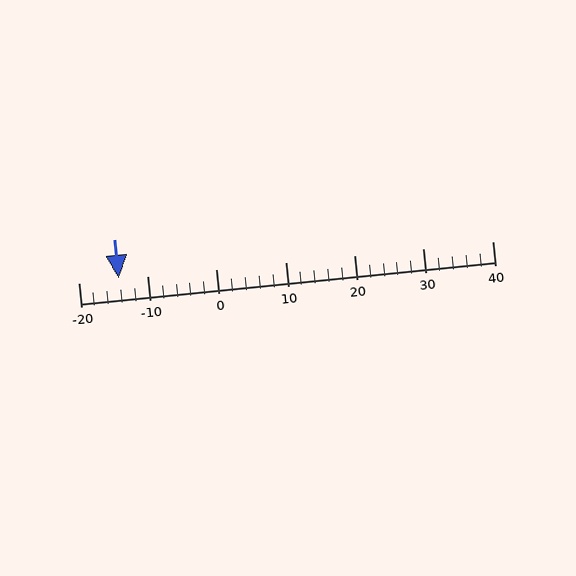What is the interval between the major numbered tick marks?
The major tick marks are spaced 10 units apart.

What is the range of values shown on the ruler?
The ruler shows values from -20 to 40.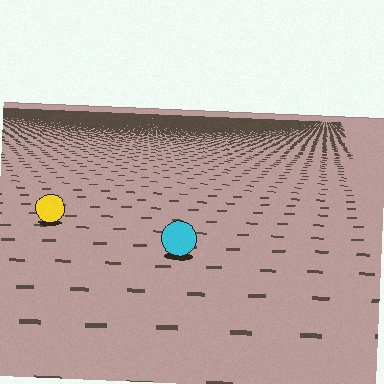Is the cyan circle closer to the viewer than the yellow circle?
Yes. The cyan circle is closer — you can tell from the texture gradient: the ground texture is coarser near it.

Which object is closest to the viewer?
The cyan circle is closest. The texture marks near it are larger and more spread out.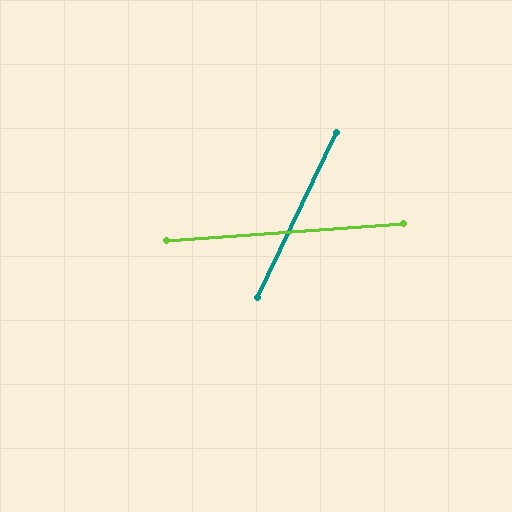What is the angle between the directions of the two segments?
Approximately 60 degrees.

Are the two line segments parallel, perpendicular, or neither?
Neither parallel nor perpendicular — they differ by about 60°.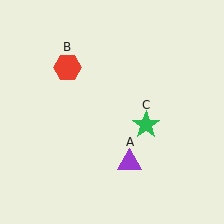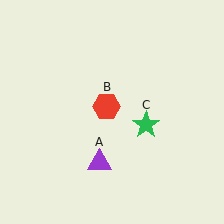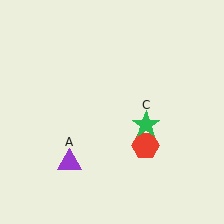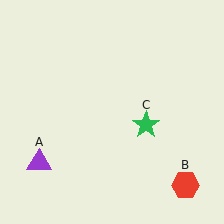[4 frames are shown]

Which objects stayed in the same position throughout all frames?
Green star (object C) remained stationary.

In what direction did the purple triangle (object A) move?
The purple triangle (object A) moved left.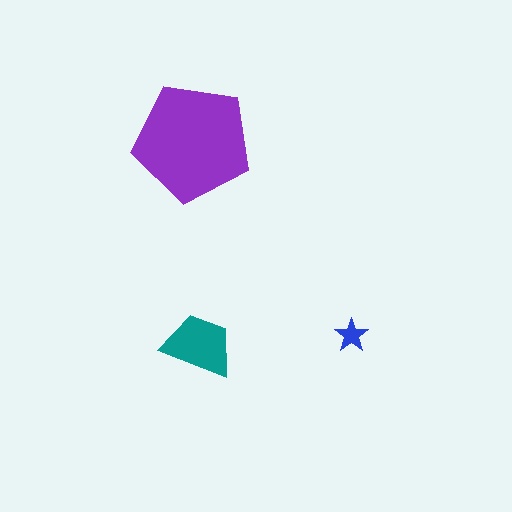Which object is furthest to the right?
The blue star is rightmost.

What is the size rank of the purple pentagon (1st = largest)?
1st.